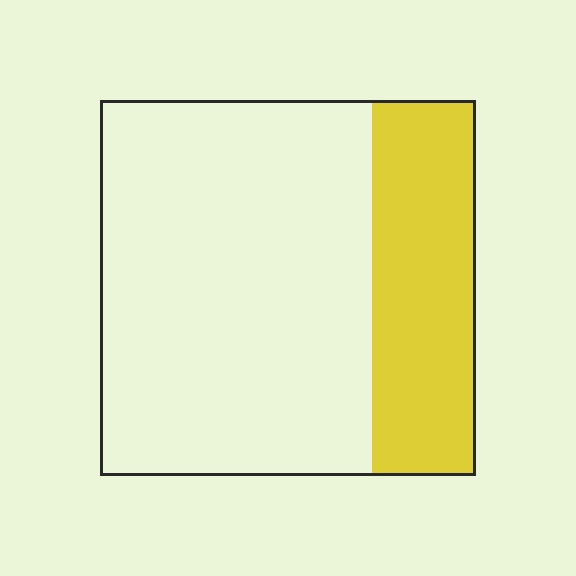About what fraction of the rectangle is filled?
About one quarter (1/4).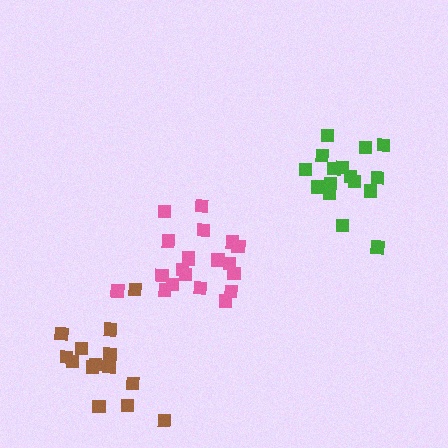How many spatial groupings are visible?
There are 3 spatial groupings.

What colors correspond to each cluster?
The clusters are colored: pink, green, brown.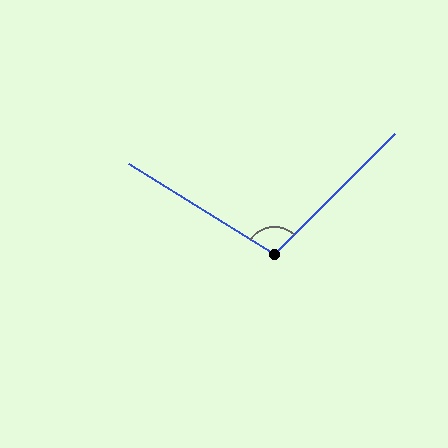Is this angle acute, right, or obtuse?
It is obtuse.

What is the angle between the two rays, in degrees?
Approximately 103 degrees.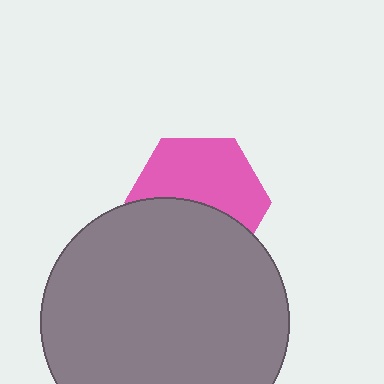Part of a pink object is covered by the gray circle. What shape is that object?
It is a hexagon.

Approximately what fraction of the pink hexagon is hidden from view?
Roughly 45% of the pink hexagon is hidden behind the gray circle.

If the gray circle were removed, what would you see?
You would see the complete pink hexagon.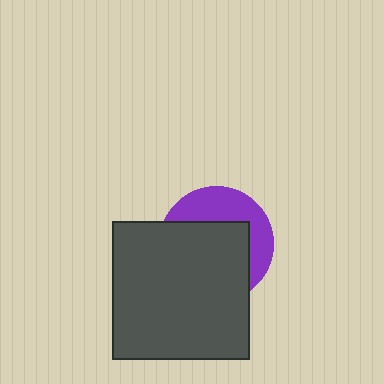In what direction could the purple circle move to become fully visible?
The purple circle could move toward the upper-right. That would shift it out from behind the dark gray square entirely.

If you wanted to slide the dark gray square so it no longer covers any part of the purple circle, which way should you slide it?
Slide it toward the lower-left — that is the most direct way to separate the two shapes.